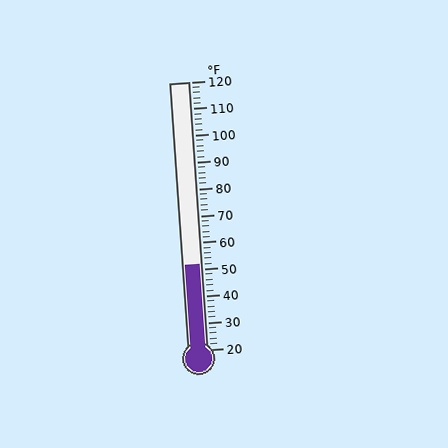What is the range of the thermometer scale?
The thermometer scale ranges from 20°F to 120°F.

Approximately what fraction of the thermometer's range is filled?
The thermometer is filled to approximately 30% of its range.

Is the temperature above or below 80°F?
The temperature is below 80°F.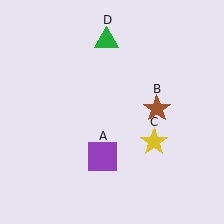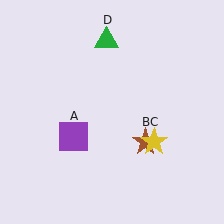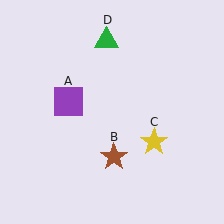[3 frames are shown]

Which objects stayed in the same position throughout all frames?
Yellow star (object C) and green triangle (object D) remained stationary.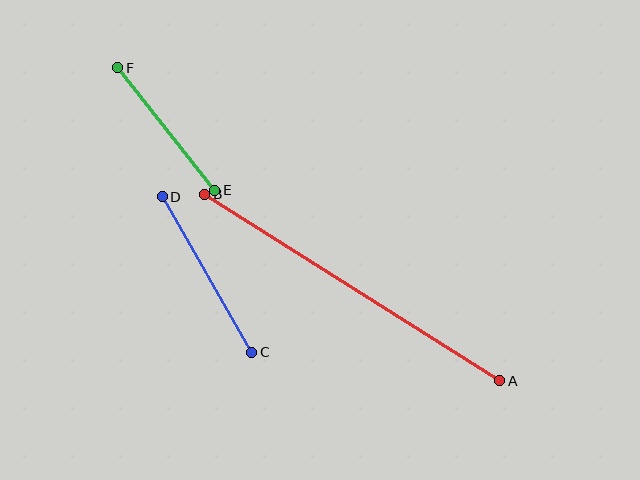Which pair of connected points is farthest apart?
Points A and B are farthest apart.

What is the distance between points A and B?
The distance is approximately 349 pixels.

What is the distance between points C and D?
The distance is approximately 179 pixels.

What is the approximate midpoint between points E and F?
The midpoint is at approximately (166, 129) pixels.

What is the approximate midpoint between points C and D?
The midpoint is at approximately (207, 274) pixels.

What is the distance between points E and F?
The distance is approximately 156 pixels.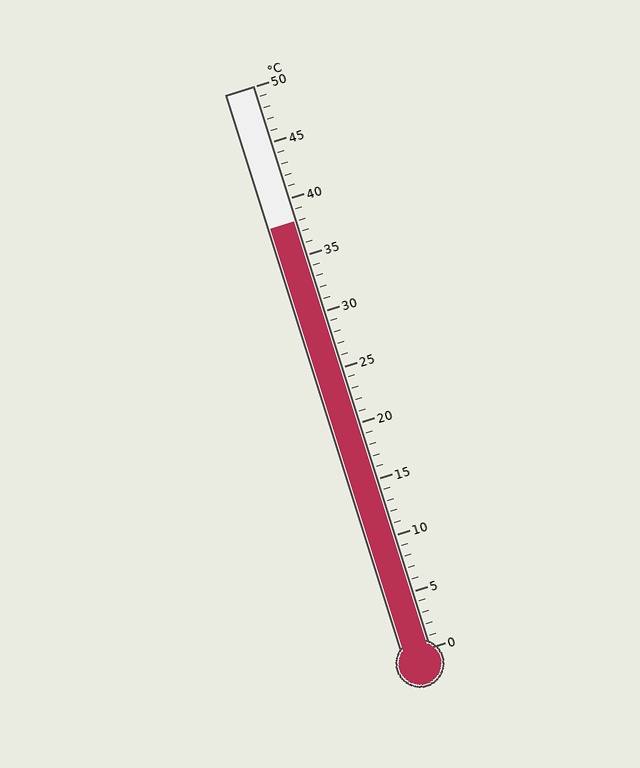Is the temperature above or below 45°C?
The temperature is below 45°C.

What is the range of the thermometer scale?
The thermometer scale ranges from 0°C to 50°C.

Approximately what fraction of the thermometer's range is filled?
The thermometer is filled to approximately 75% of its range.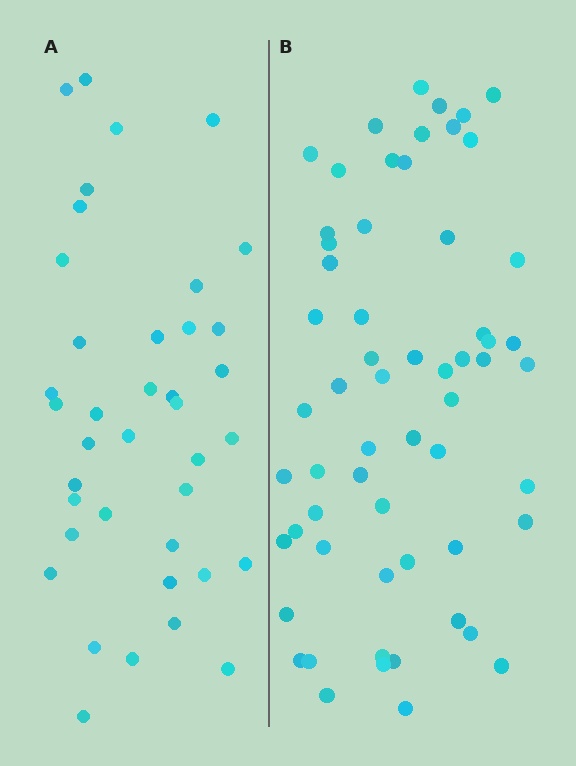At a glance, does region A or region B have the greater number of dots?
Region B (the right region) has more dots.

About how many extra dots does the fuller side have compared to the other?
Region B has approximately 20 more dots than region A.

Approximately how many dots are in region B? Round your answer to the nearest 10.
About 60 dots.